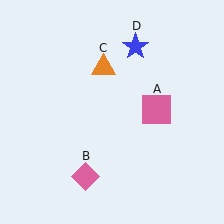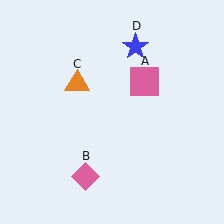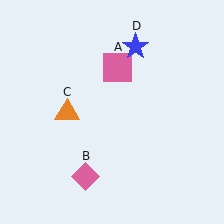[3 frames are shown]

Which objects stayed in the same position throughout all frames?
Pink diamond (object B) and blue star (object D) remained stationary.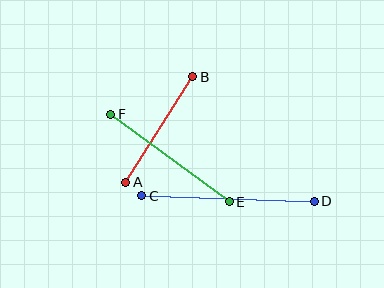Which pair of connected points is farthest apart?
Points C and D are farthest apart.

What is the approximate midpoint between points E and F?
The midpoint is at approximately (170, 158) pixels.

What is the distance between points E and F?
The distance is approximately 148 pixels.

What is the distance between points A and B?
The distance is approximately 125 pixels.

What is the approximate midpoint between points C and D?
The midpoint is at approximately (228, 198) pixels.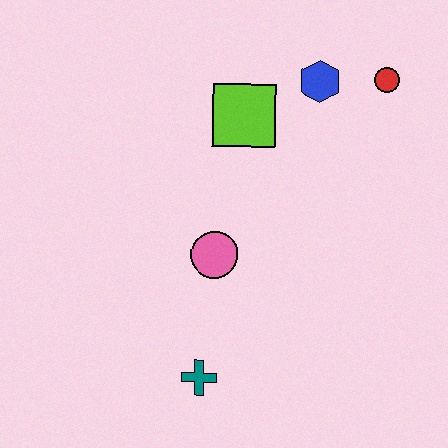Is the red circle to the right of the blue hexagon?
Yes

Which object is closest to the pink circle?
The teal cross is closest to the pink circle.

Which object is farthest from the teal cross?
The red circle is farthest from the teal cross.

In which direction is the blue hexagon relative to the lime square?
The blue hexagon is to the right of the lime square.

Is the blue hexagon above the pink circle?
Yes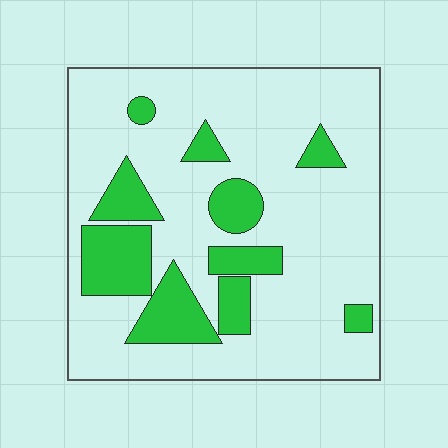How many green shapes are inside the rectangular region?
10.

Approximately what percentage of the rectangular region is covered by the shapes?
Approximately 25%.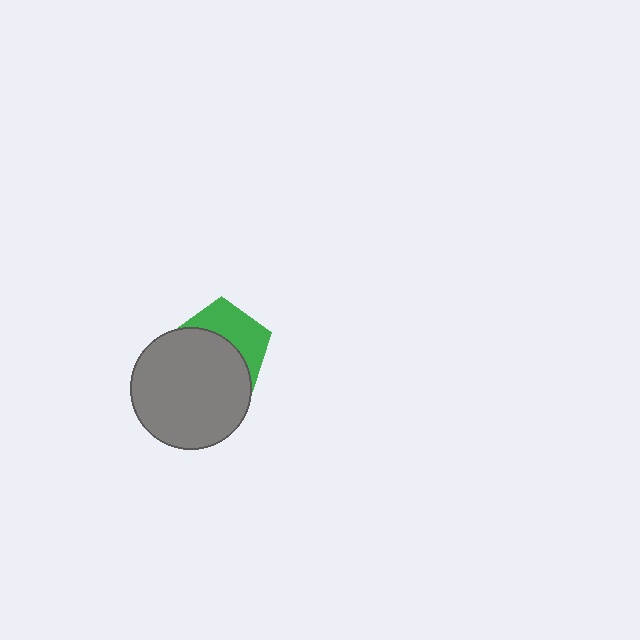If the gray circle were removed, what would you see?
You would see the complete green pentagon.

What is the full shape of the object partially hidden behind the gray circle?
The partially hidden object is a green pentagon.